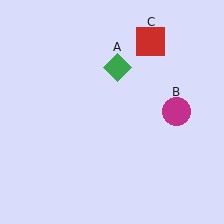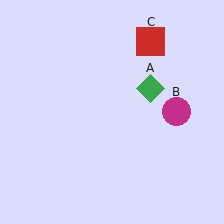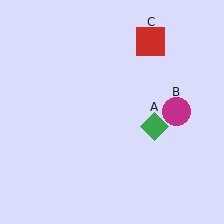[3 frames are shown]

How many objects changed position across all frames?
1 object changed position: green diamond (object A).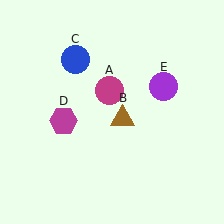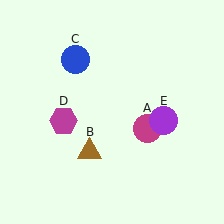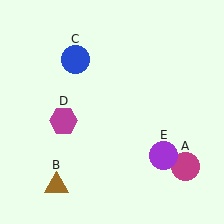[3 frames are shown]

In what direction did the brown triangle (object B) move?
The brown triangle (object B) moved down and to the left.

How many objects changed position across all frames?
3 objects changed position: magenta circle (object A), brown triangle (object B), purple circle (object E).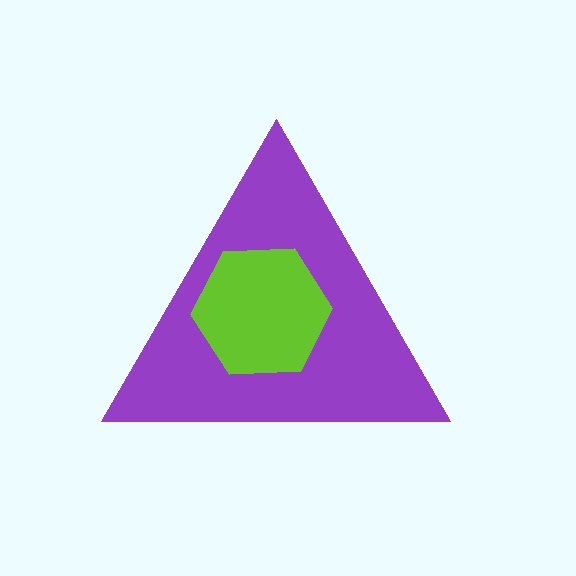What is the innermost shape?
The lime hexagon.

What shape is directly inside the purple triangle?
The lime hexagon.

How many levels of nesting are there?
2.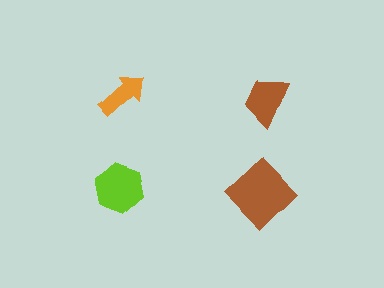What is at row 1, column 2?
A brown trapezoid.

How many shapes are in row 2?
2 shapes.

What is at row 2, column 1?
A lime hexagon.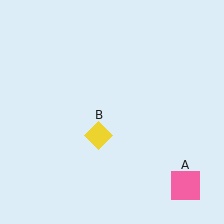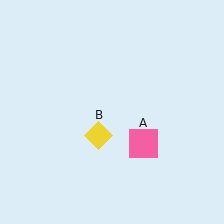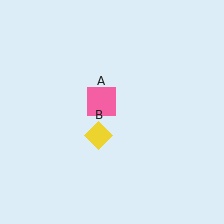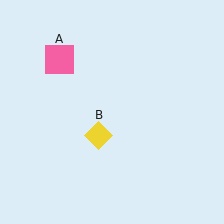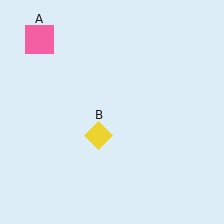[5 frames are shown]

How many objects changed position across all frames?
1 object changed position: pink square (object A).